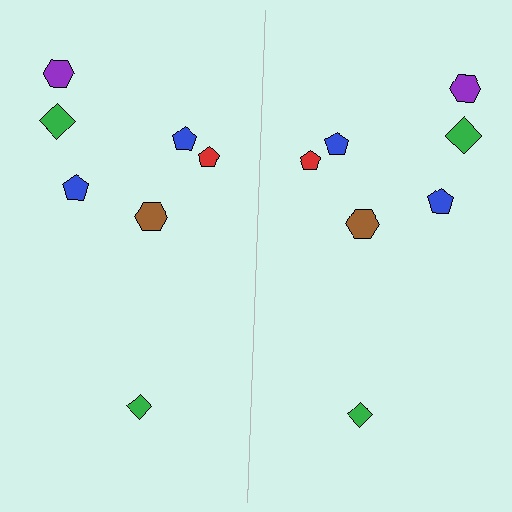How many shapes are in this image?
There are 14 shapes in this image.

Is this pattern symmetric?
Yes, this pattern has bilateral (reflection) symmetry.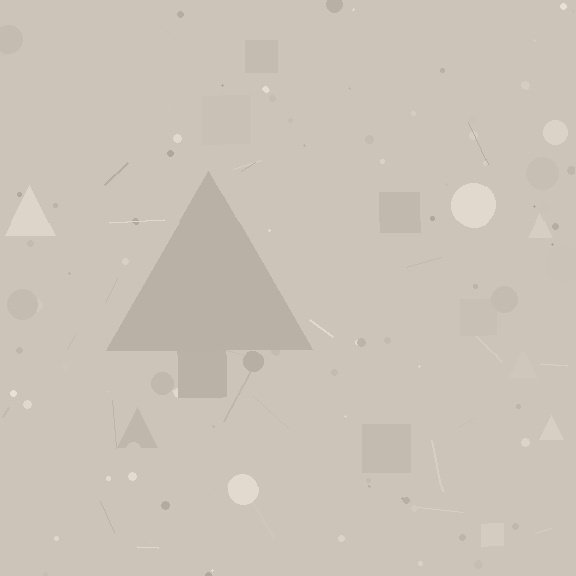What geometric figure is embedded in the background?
A triangle is embedded in the background.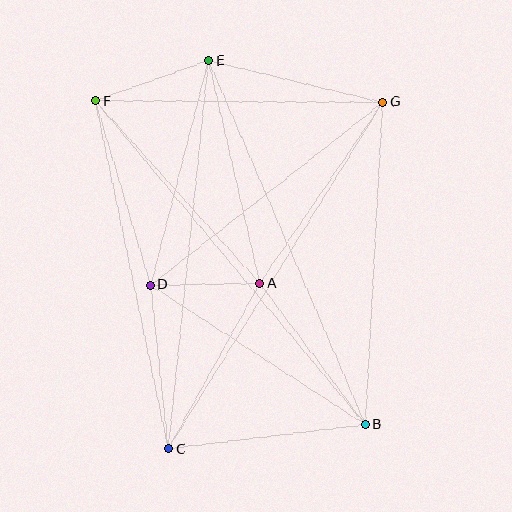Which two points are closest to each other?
Points A and D are closest to each other.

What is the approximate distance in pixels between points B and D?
The distance between B and D is approximately 256 pixels.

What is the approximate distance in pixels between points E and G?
The distance between E and G is approximately 179 pixels.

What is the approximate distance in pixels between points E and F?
The distance between E and F is approximately 120 pixels.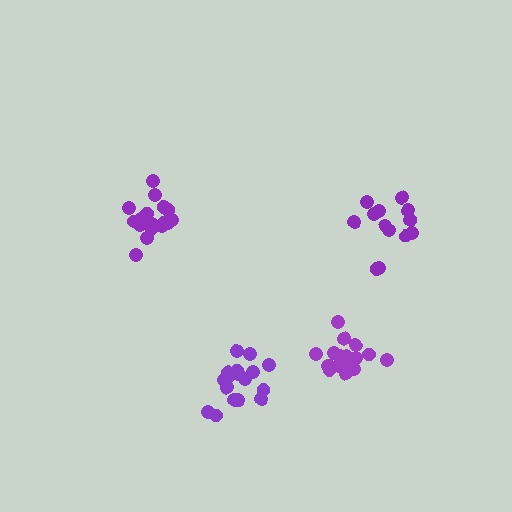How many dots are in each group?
Group 1: 20 dots, Group 2: 14 dots, Group 3: 19 dots, Group 4: 17 dots (70 total).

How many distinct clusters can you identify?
There are 4 distinct clusters.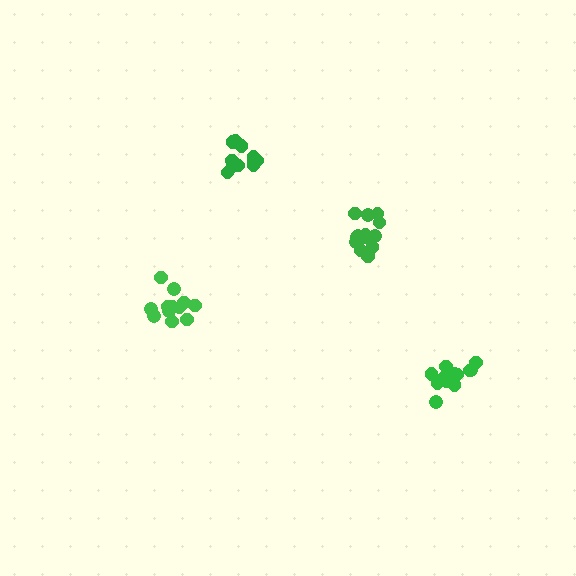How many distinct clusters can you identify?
There are 4 distinct clusters.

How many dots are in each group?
Group 1: 12 dots, Group 2: 11 dots, Group 3: 13 dots, Group 4: 14 dots (50 total).